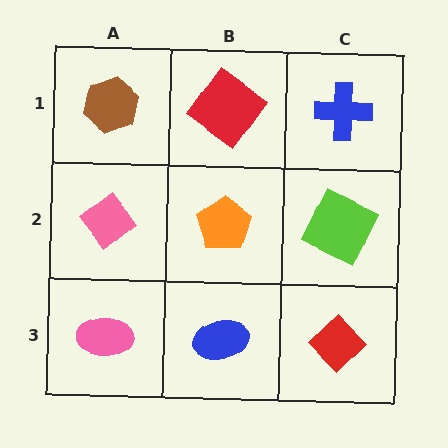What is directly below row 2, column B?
A blue ellipse.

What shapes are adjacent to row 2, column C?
A blue cross (row 1, column C), a red diamond (row 3, column C), an orange pentagon (row 2, column B).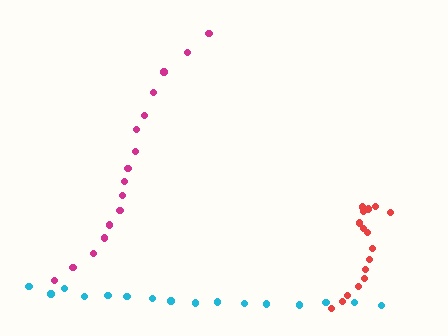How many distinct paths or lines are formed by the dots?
There are 3 distinct paths.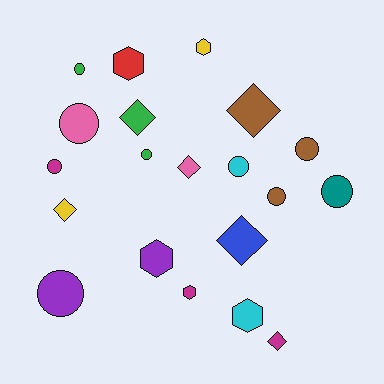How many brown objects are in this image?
There are 3 brown objects.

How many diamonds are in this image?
There are 6 diamonds.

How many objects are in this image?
There are 20 objects.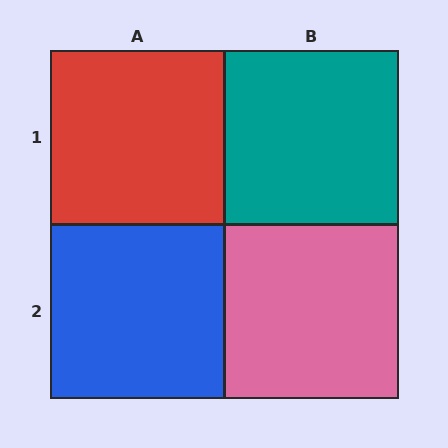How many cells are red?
1 cell is red.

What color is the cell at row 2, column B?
Pink.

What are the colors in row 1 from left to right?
Red, teal.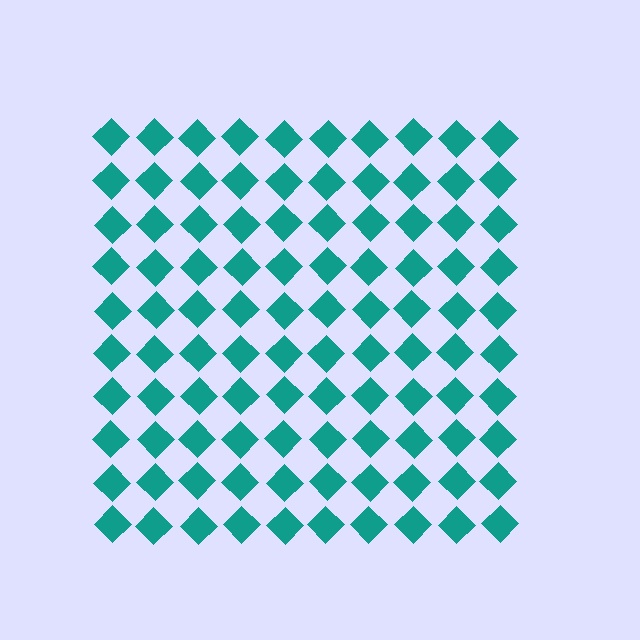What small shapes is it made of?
It is made of small diamonds.